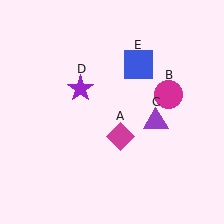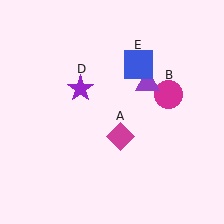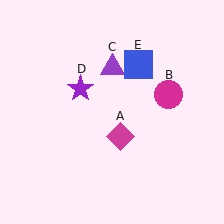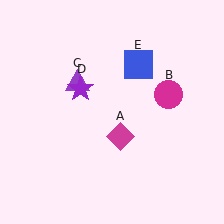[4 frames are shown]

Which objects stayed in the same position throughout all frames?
Magenta diamond (object A) and magenta circle (object B) and purple star (object D) and blue square (object E) remained stationary.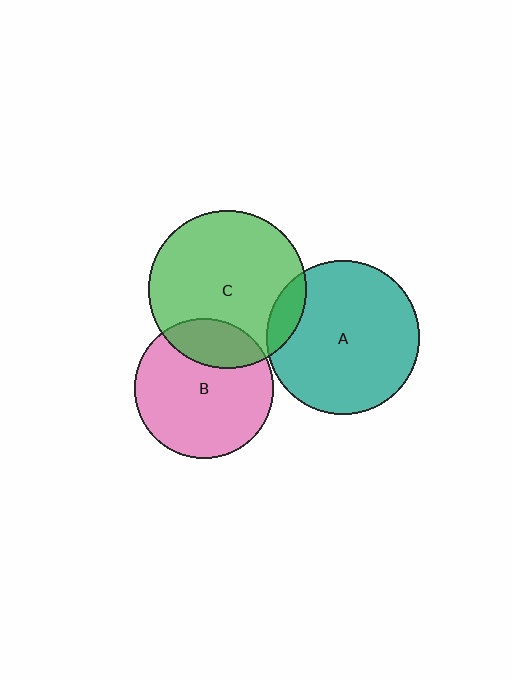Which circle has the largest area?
Circle C (green).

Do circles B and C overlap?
Yes.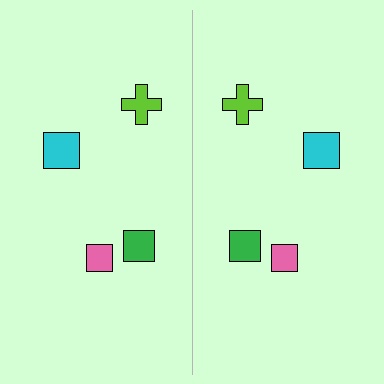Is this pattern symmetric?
Yes, this pattern has bilateral (reflection) symmetry.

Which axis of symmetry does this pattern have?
The pattern has a vertical axis of symmetry running through the center of the image.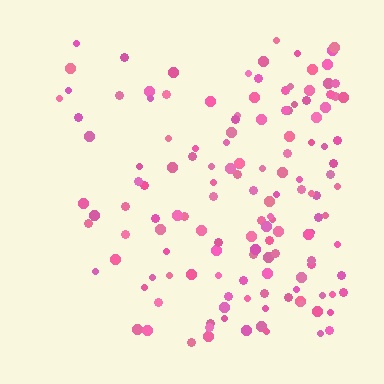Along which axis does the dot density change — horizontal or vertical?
Horizontal.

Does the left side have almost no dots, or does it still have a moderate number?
Still a moderate number, just noticeably fewer than the right.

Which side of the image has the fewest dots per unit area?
The left.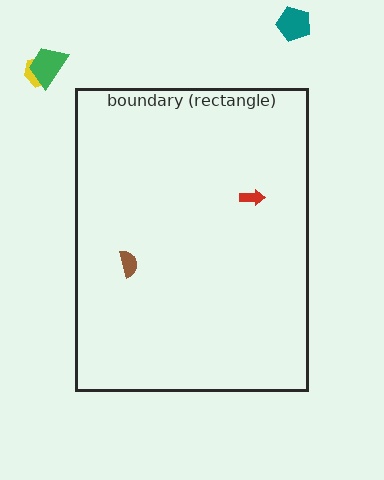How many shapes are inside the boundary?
2 inside, 3 outside.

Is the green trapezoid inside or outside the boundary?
Outside.